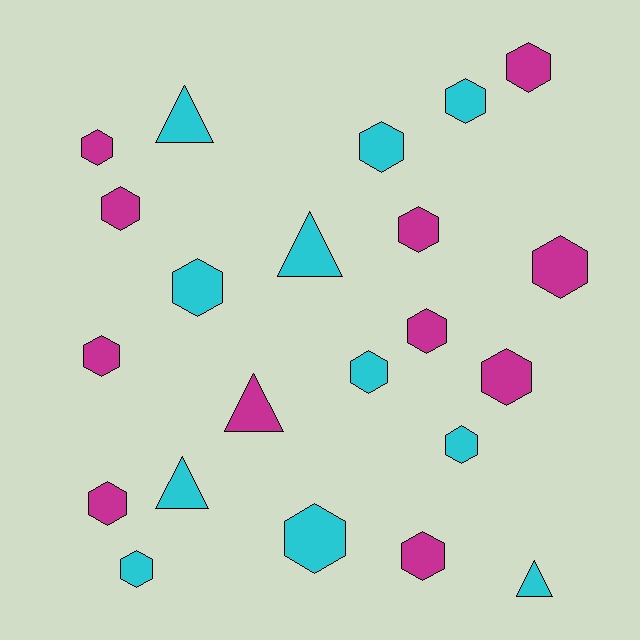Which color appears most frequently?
Magenta, with 11 objects.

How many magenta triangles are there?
There is 1 magenta triangle.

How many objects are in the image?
There are 22 objects.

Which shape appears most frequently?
Hexagon, with 17 objects.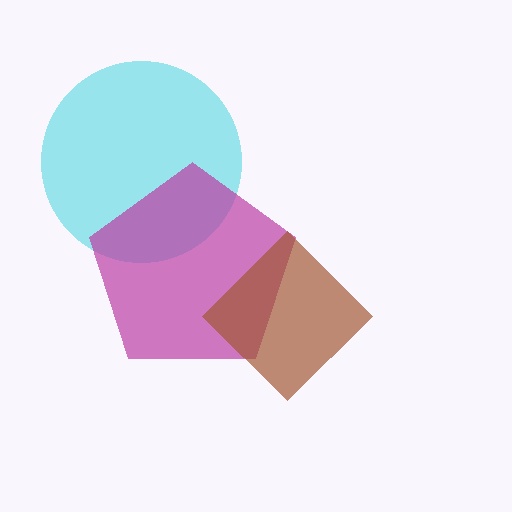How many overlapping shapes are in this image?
There are 3 overlapping shapes in the image.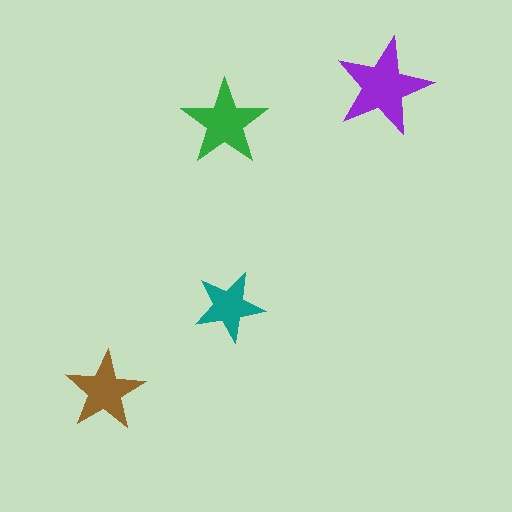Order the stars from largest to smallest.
the purple one, the green one, the brown one, the teal one.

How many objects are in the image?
There are 4 objects in the image.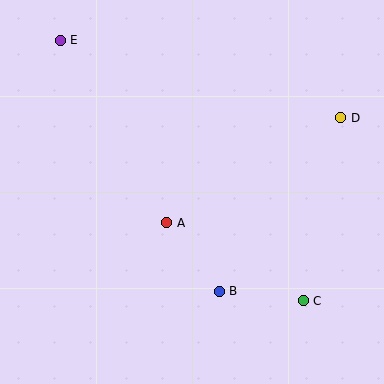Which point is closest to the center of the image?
Point A at (167, 223) is closest to the center.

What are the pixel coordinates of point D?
Point D is at (341, 118).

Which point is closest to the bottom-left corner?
Point A is closest to the bottom-left corner.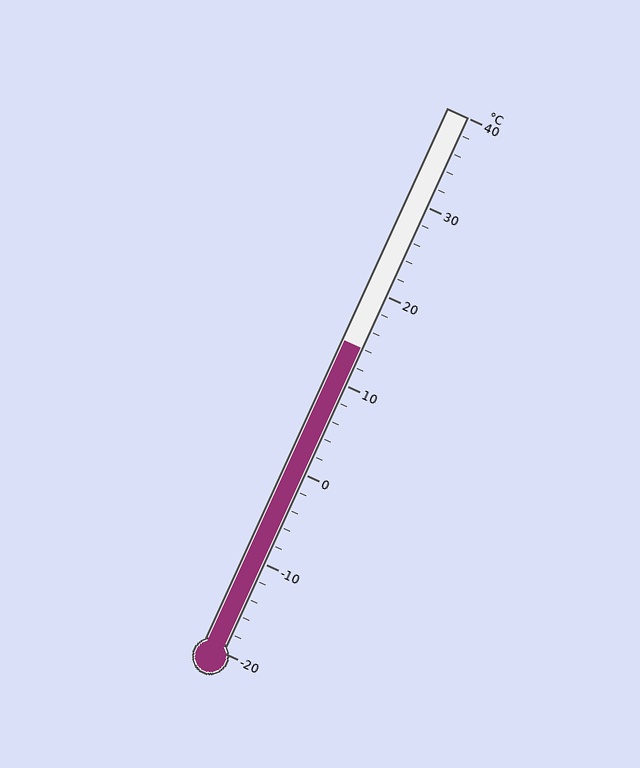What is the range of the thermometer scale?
The thermometer scale ranges from -20°C to 40°C.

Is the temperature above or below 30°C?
The temperature is below 30°C.